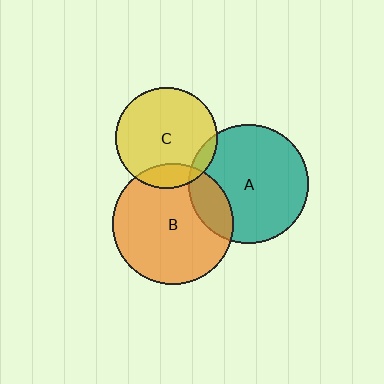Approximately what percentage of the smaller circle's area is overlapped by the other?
Approximately 15%.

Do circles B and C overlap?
Yes.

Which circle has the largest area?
Circle B (orange).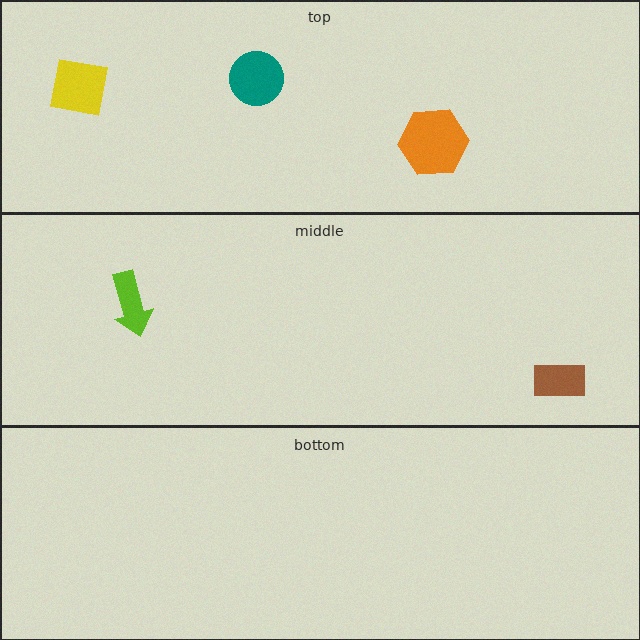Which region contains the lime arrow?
The middle region.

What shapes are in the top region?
The orange hexagon, the teal circle, the yellow square.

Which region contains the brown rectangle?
The middle region.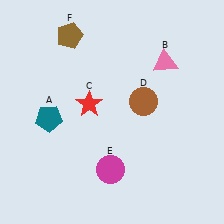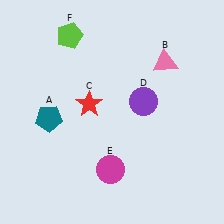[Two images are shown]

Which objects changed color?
D changed from brown to purple. F changed from brown to lime.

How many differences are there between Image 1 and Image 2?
There are 2 differences between the two images.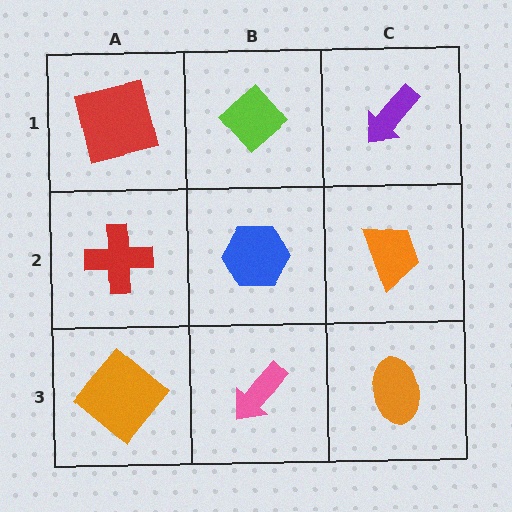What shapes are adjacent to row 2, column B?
A lime diamond (row 1, column B), a pink arrow (row 3, column B), a red cross (row 2, column A), an orange trapezoid (row 2, column C).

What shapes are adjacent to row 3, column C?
An orange trapezoid (row 2, column C), a pink arrow (row 3, column B).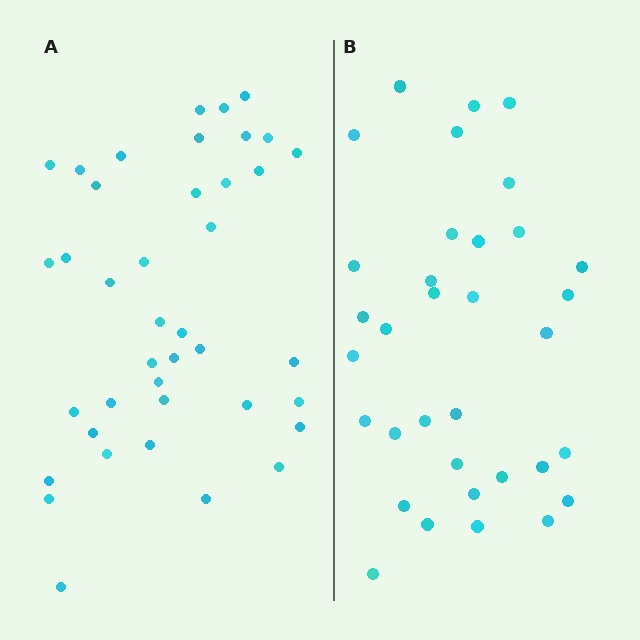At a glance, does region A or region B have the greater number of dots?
Region A (the left region) has more dots.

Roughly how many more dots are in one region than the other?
Region A has about 6 more dots than region B.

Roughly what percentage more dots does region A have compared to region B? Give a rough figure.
About 20% more.